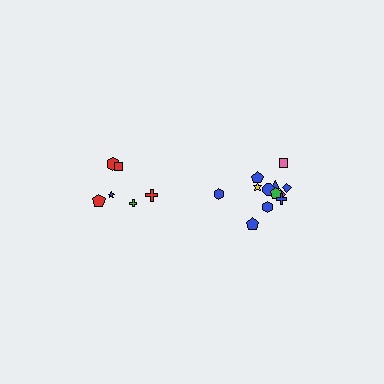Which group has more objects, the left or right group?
The right group.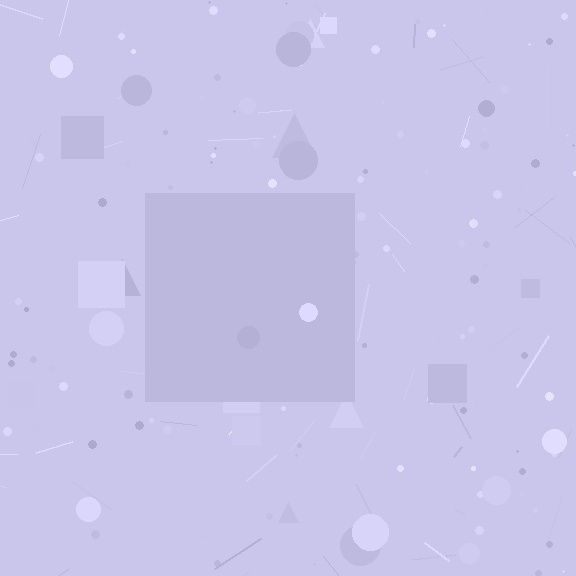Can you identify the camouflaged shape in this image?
The camouflaged shape is a square.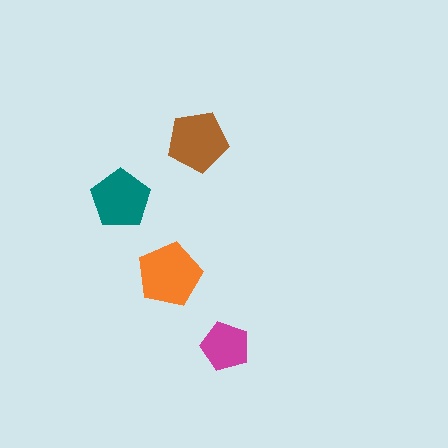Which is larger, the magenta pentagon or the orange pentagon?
The orange one.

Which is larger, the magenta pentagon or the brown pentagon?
The brown one.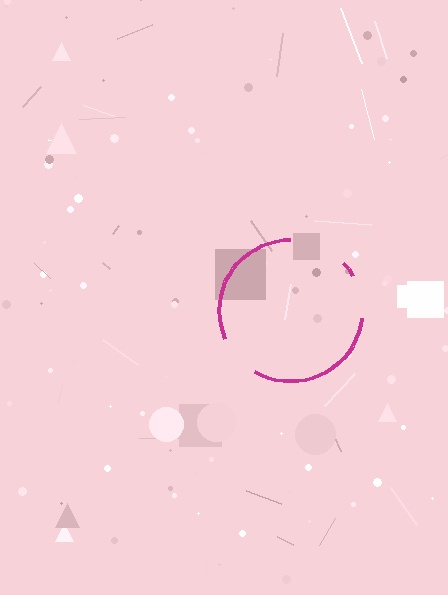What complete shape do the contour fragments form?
The contour fragments form a circle.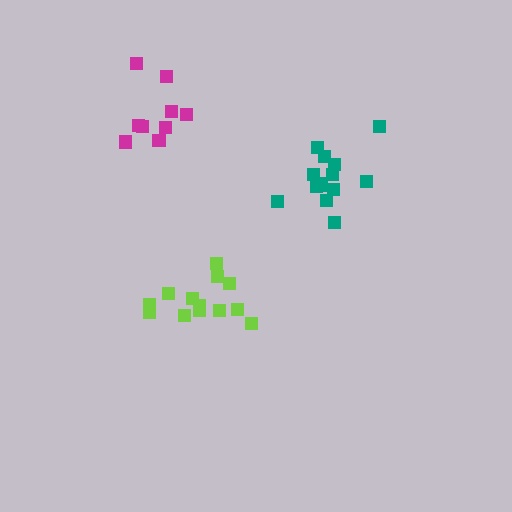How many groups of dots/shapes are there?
There are 3 groups.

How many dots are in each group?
Group 1: 9 dots, Group 2: 13 dots, Group 3: 14 dots (36 total).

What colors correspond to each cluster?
The clusters are colored: magenta, lime, teal.